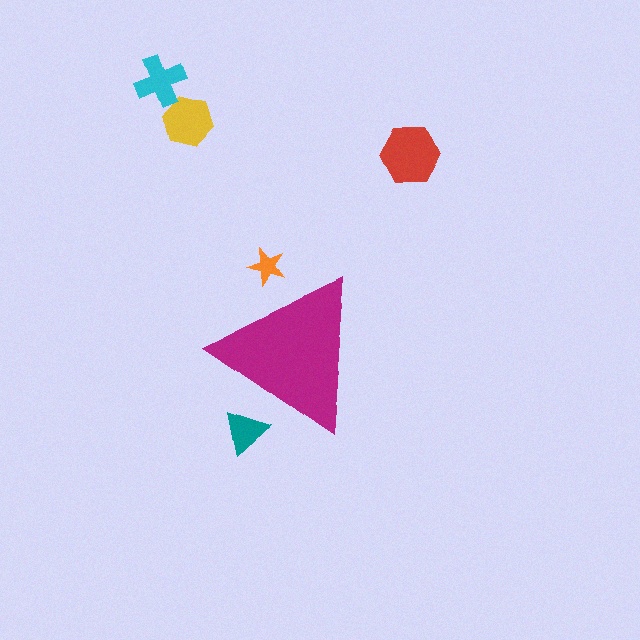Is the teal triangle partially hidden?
Yes, the teal triangle is partially hidden behind the magenta triangle.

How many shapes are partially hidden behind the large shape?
2 shapes are partially hidden.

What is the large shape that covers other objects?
A magenta triangle.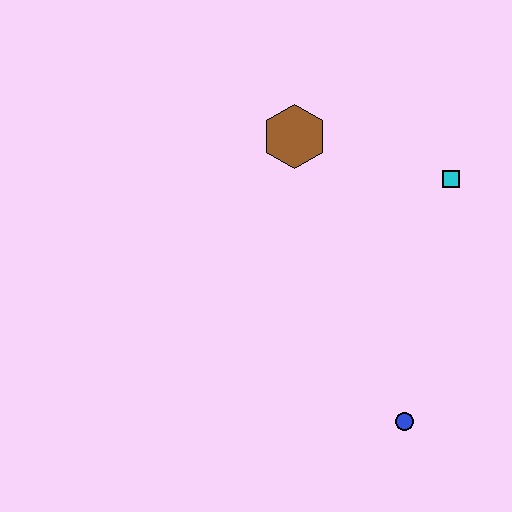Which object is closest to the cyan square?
The brown hexagon is closest to the cyan square.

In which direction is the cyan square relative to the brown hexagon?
The cyan square is to the right of the brown hexagon.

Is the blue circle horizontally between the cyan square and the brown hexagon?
Yes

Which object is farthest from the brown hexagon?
The blue circle is farthest from the brown hexagon.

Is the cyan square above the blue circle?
Yes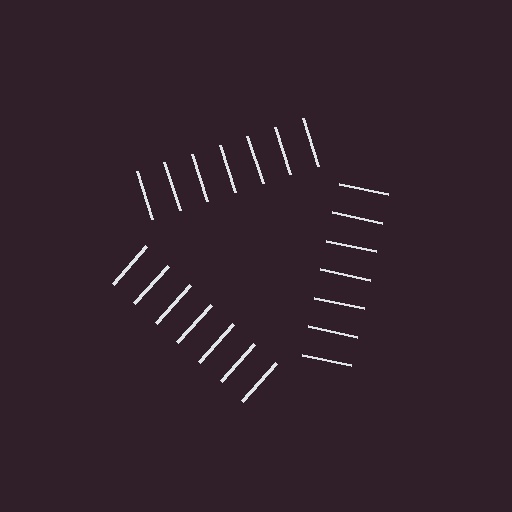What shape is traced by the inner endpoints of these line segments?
An illusory triangle — the line segments terminate on its edges but no continuous stroke is drawn.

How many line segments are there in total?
21 — 7 along each of the 3 edges.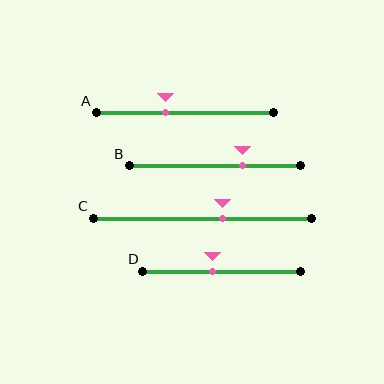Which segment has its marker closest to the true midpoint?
Segment D has its marker closest to the true midpoint.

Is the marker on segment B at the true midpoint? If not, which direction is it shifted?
No, the marker on segment B is shifted to the right by about 16% of the segment length.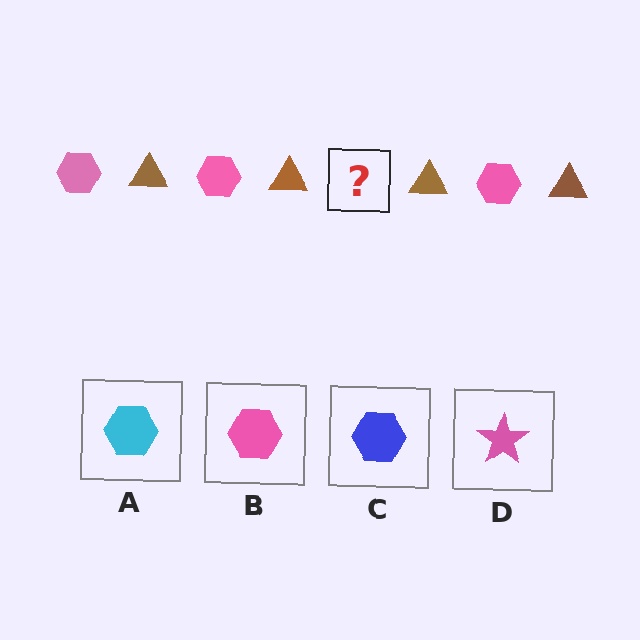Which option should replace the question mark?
Option B.